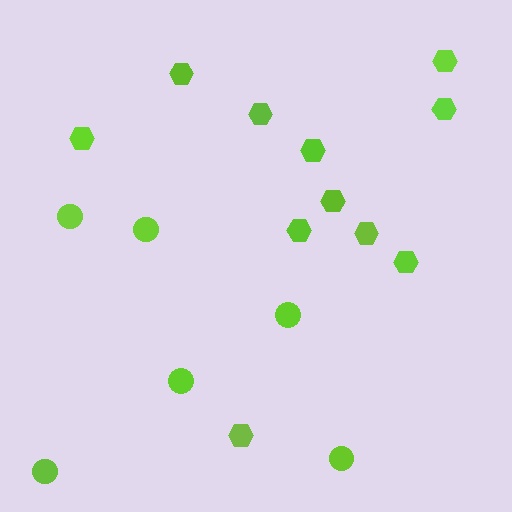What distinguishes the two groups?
There are 2 groups: one group of hexagons (11) and one group of circles (6).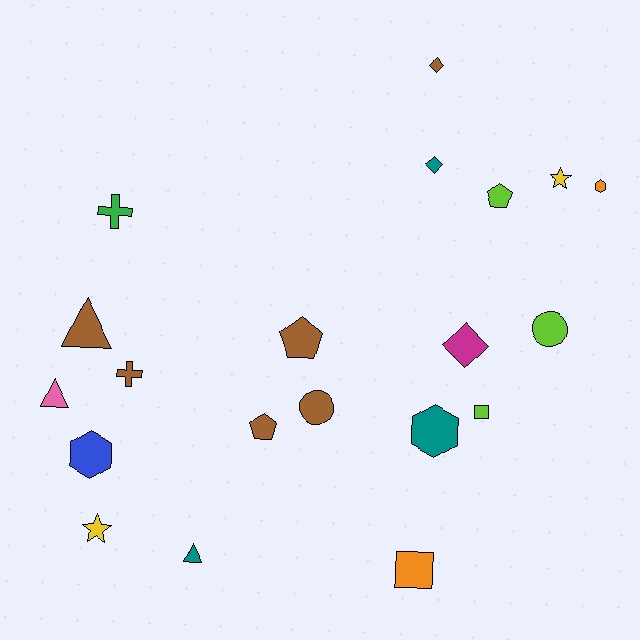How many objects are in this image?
There are 20 objects.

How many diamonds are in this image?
There are 3 diamonds.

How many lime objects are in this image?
There are 3 lime objects.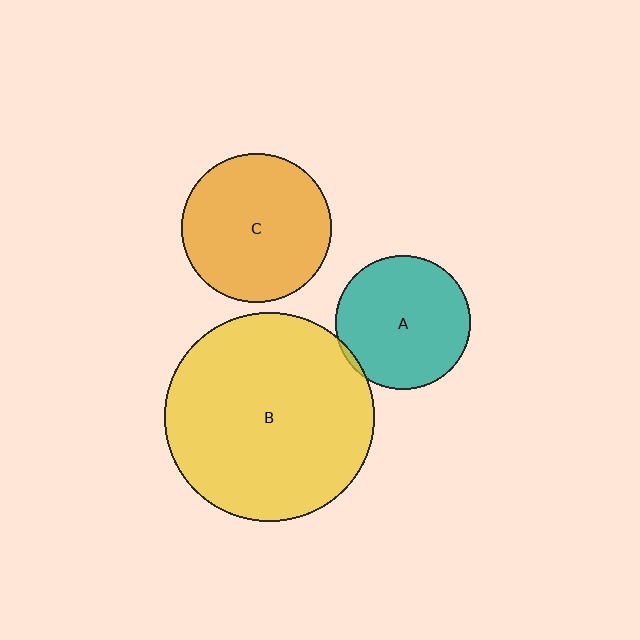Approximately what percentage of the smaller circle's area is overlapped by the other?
Approximately 5%.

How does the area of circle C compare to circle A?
Approximately 1.2 times.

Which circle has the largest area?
Circle B (yellow).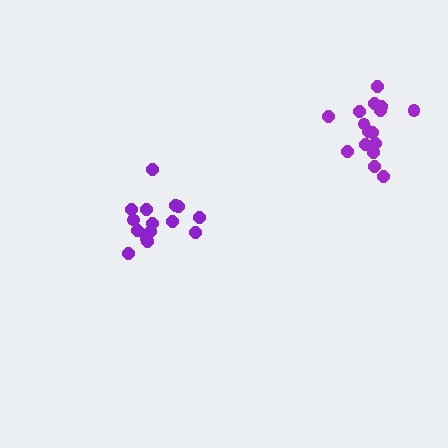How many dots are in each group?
Group 1: 16 dots, Group 2: 15 dots (31 total).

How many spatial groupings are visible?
There are 2 spatial groupings.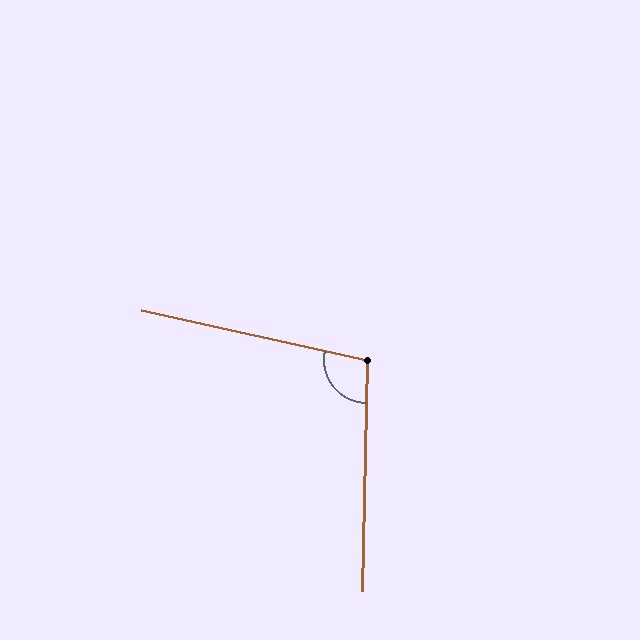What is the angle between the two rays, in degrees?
Approximately 101 degrees.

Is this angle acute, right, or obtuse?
It is obtuse.